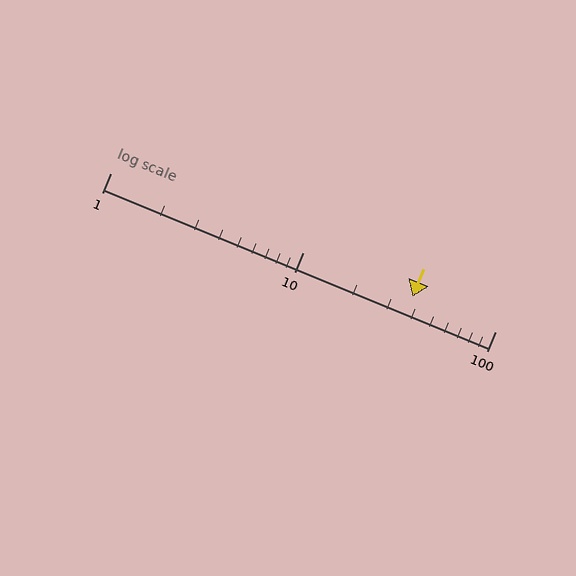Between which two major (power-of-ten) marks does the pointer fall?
The pointer is between 10 and 100.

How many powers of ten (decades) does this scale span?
The scale spans 2 decades, from 1 to 100.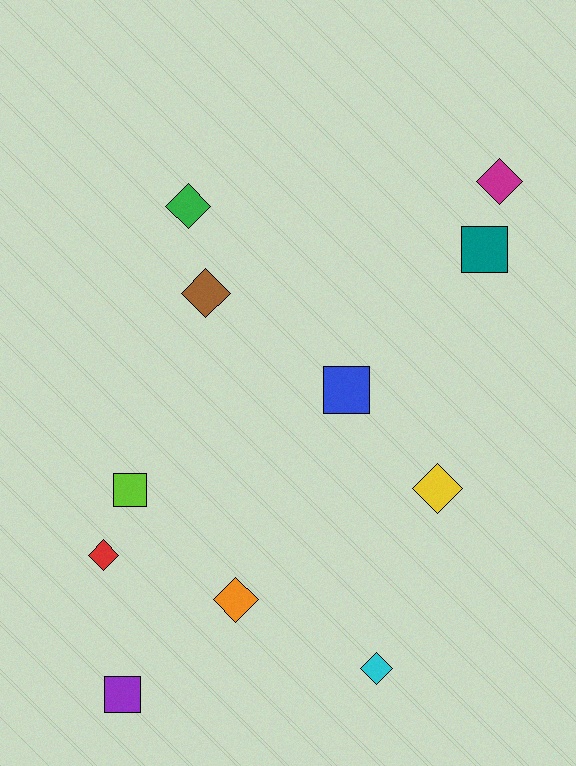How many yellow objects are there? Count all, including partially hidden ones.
There is 1 yellow object.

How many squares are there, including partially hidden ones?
There are 4 squares.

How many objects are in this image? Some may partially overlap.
There are 11 objects.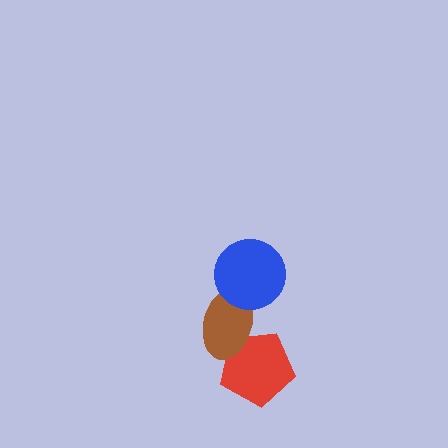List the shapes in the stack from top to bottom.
From top to bottom: the blue circle, the brown ellipse, the red pentagon.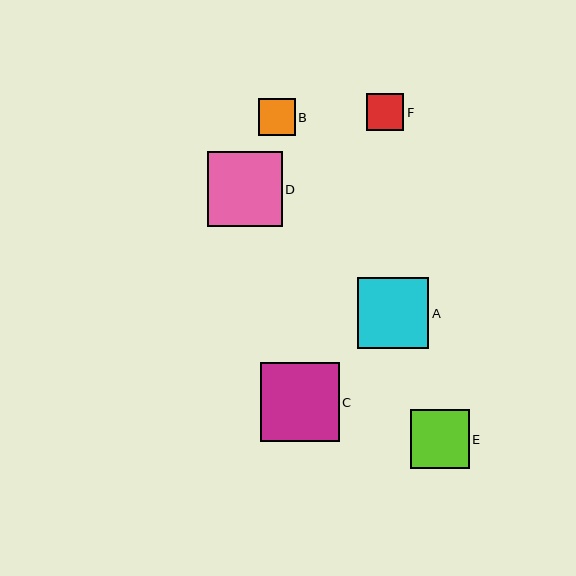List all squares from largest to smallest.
From largest to smallest: C, D, A, E, F, B.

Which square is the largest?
Square C is the largest with a size of approximately 79 pixels.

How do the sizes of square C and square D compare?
Square C and square D are approximately the same size.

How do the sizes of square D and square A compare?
Square D and square A are approximately the same size.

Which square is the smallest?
Square B is the smallest with a size of approximately 37 pixels.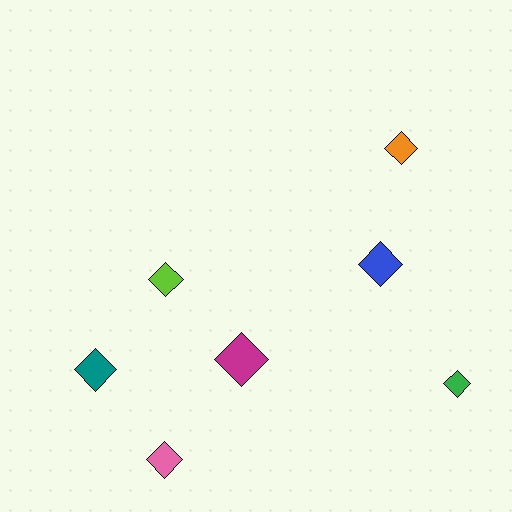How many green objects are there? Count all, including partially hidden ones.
There is 1 green object.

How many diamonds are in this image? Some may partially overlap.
There are 7 diamonds.